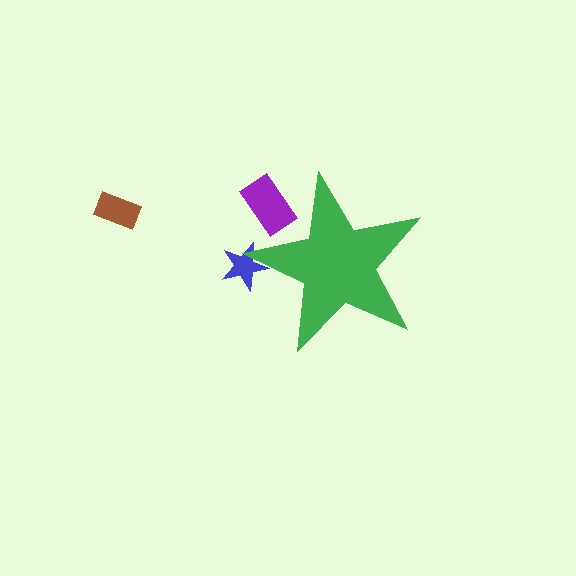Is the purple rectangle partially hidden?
Yes, the purple rectangle is partially hidden behind the green star.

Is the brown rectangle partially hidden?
No, the brown rectangle is fully visible.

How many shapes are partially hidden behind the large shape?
2 shapes are partially hidden.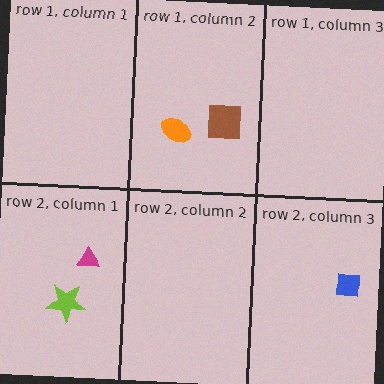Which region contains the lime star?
The row 2, column 1 region.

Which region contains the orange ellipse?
The row 1, column 2 region.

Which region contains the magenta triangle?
The row 2, column 1 region.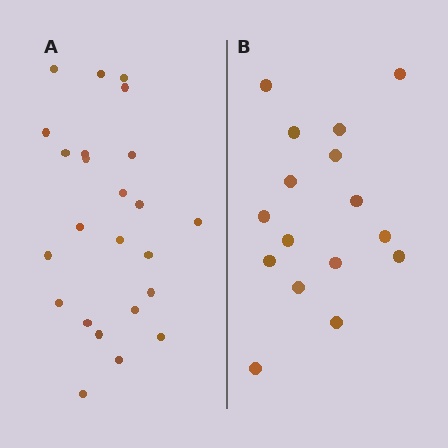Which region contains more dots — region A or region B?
Region A (the left region) has more dots.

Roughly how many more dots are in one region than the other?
Region A has roughly 8 or so more dots than region B.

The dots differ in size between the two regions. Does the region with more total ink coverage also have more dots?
No. Region B has more total ink coverage because its dots are larger, but region A actually contains more individual dots. Total area can be misleading — the number of items is what matters here.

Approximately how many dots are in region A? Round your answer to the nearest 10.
About 20 dots. (The exact count is 24, which rounds to 20.)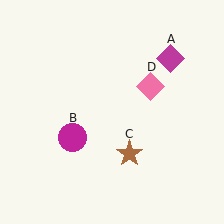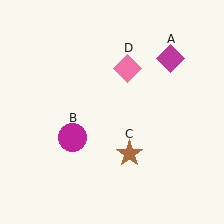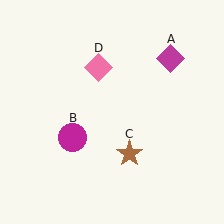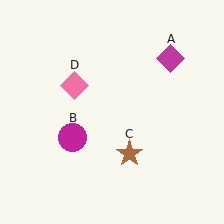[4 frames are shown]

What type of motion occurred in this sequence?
The pink diamond (object D) rotated counterclockwise around the center of the scene.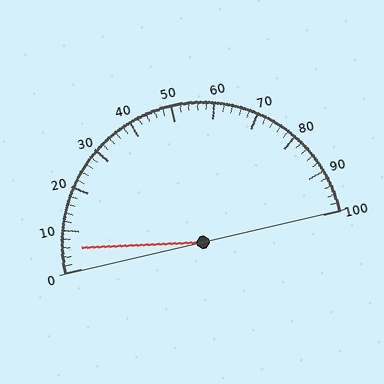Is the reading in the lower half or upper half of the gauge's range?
The reading is in the lower half of the range (0 to 100).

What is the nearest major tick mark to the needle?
The nearest major tick mark is 10.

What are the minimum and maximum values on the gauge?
The gauge ranges from 0 to 100.